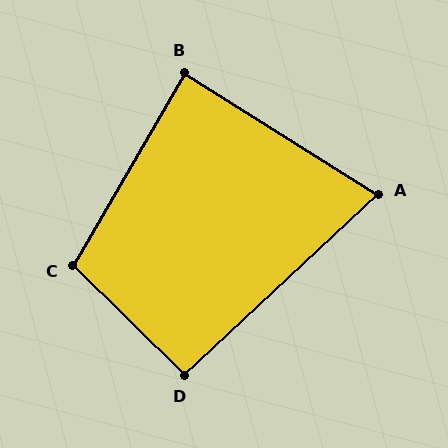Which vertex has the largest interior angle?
C, at approximately 105 degrees.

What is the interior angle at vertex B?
Approximately 88 degrees (approximately right).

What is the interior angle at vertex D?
Approximately 92 degrees (approximately right).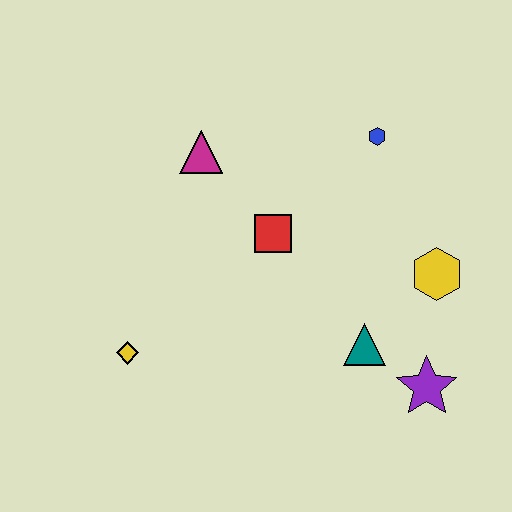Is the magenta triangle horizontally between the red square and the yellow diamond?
Yes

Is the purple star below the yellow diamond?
Yes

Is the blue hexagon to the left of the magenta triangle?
No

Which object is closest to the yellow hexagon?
The teal triangle is closest to the yellow hexagon.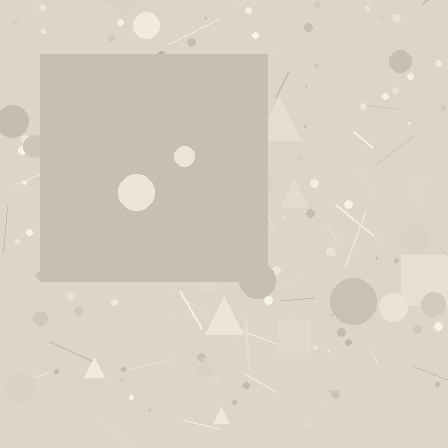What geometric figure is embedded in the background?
A square is embedded in the background.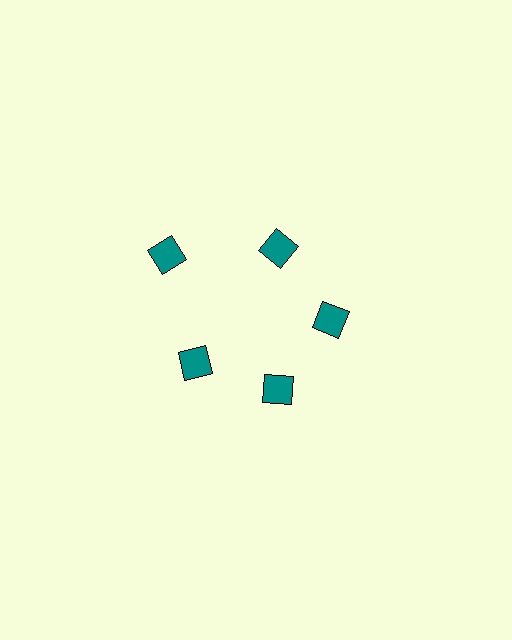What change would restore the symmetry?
The symmetry would be restored by moving it inward, back onto the ring so that all 5 diamonds sit at equal angles and equal distance from the center.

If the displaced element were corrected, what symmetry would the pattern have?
It would have 5-fold rotational symmetry — the pattern would map onto itself every 72 degrees.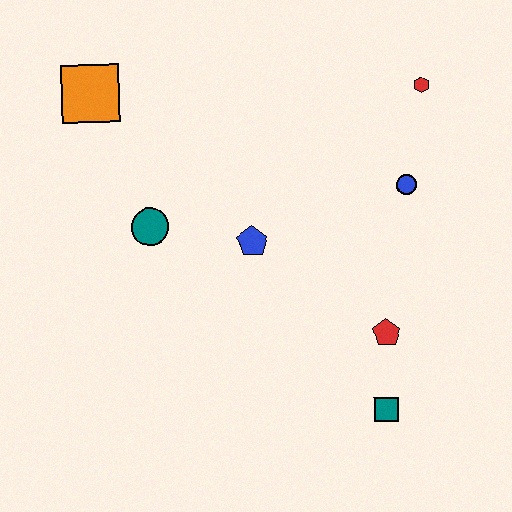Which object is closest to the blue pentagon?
The teal circle is closest to the blue pentagon.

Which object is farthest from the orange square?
The teal square is farthest from the orange square.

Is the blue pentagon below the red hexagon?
Yes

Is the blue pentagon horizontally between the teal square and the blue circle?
No